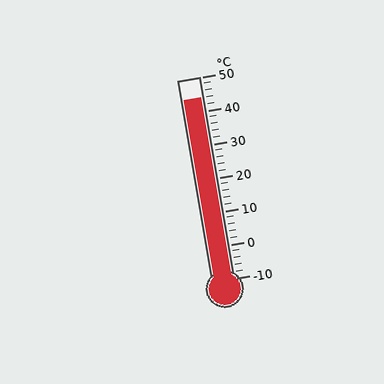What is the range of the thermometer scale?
The thermometer scale ranges from -10°C to 50°C.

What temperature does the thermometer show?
The thermometer shows approximately 44°C.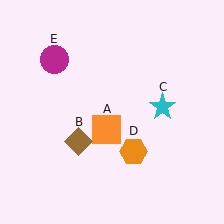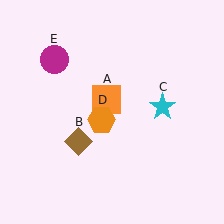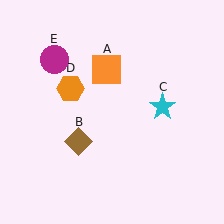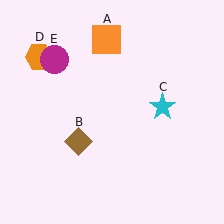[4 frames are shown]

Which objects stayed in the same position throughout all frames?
Brown diamond (object B) and cyan star (object C) and magenta circle (object E) remained stationary.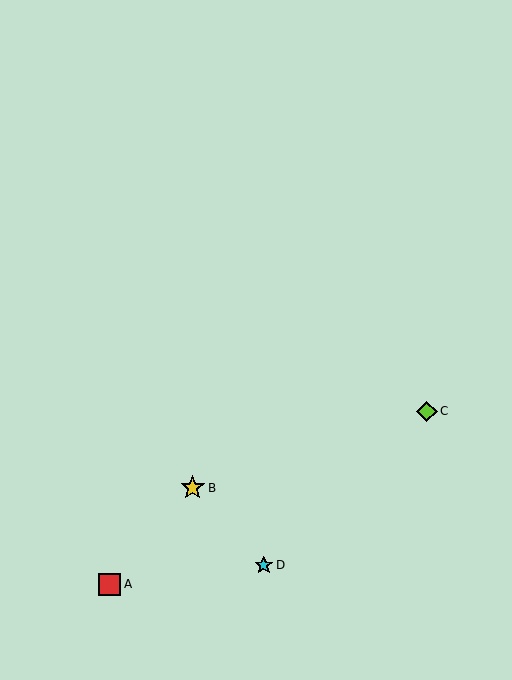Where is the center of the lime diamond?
The center of the lime diamond is at (427, 411).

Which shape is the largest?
The yellow star (labeled B) is the largest.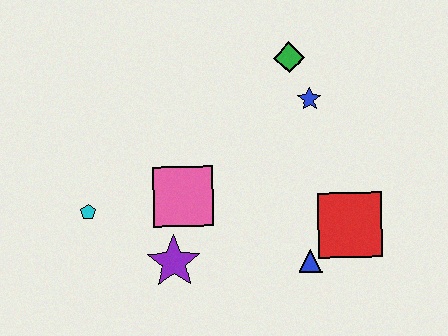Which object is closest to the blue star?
The green diamond is closest to the blue star.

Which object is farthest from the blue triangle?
The cyan pentagon is farthest from the blue triangle.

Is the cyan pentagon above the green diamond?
No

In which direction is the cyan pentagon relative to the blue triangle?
The cyan pentagon is to the left of the blue triangle.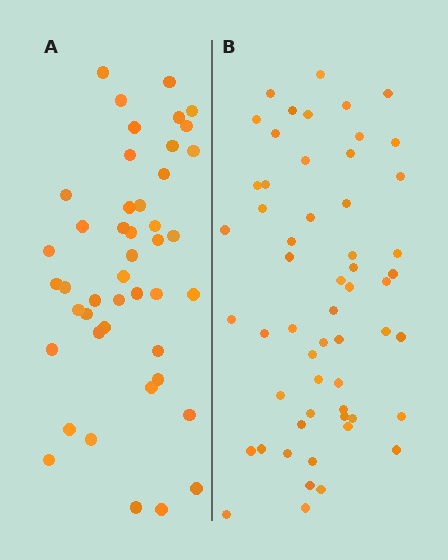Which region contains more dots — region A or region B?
Region B (the right region) has more dots.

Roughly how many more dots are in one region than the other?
Region B has roughly 12 or so more dots than region A.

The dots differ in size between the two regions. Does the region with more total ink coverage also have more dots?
No. Region A has more total ink coverage because its dots are larger, but region B actually contains more individual dots. Total area can be misleading — the number of items is what matters here.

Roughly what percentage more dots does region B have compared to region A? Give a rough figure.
About 25% more.